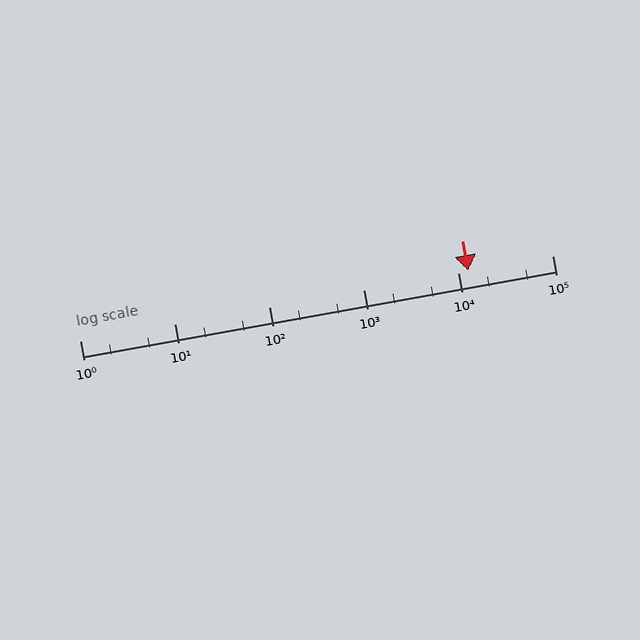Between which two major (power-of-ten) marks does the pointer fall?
The pointer is between 10000 and 100000.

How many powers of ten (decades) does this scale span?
The scale spans 5 decades, from 1 to 100000.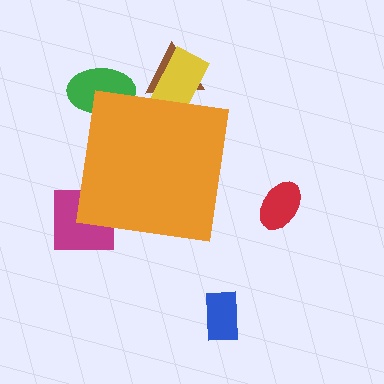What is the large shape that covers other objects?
An orange square.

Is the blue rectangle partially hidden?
No, the blue rectangle is fully visible.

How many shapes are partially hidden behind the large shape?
4 shapes are partially hidden.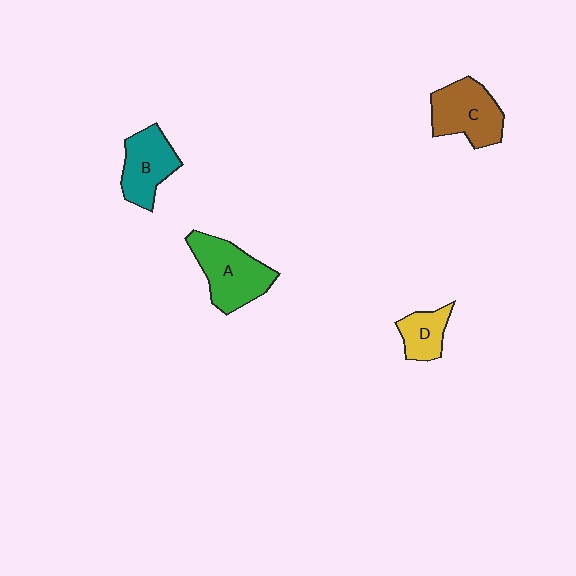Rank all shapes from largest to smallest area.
From largest to smallest: A (green), C (brown), B (teal), D (yellow).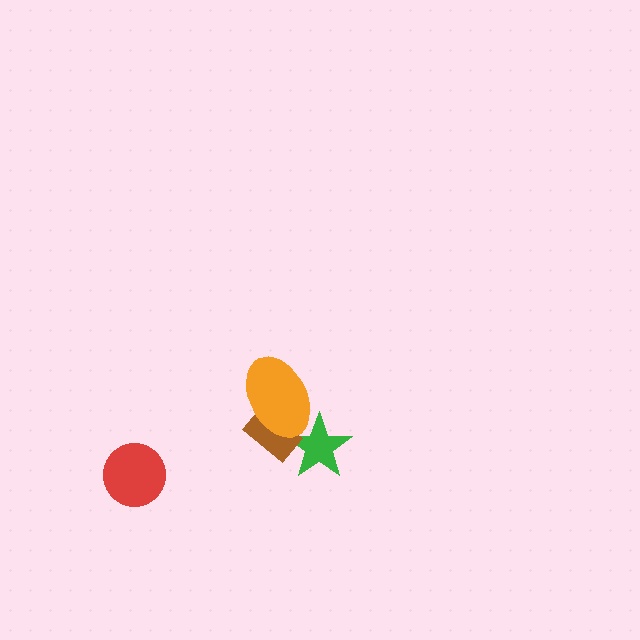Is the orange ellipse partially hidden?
No, no other shape covers it.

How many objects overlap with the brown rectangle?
2 objects overlap with the brown rectangle.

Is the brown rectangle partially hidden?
Yes, it is partially covered by another shape.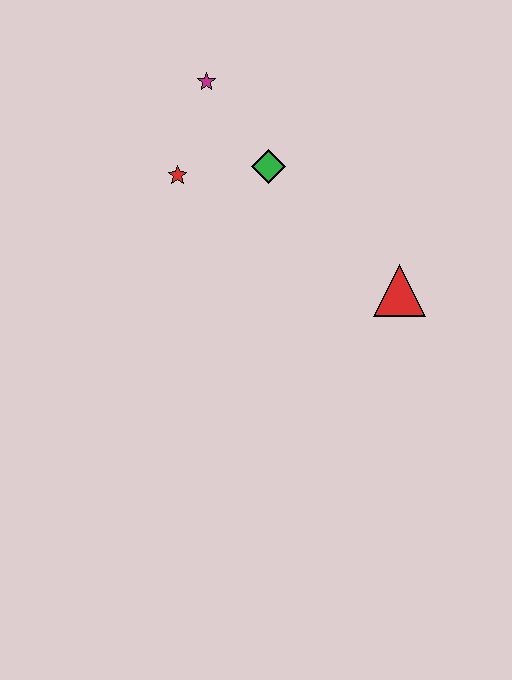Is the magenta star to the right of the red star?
Yes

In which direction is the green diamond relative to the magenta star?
The green diamond is below the magenta star.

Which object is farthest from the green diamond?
The red triangle is farthest from the green diamond.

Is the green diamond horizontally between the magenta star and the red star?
No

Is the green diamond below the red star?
No